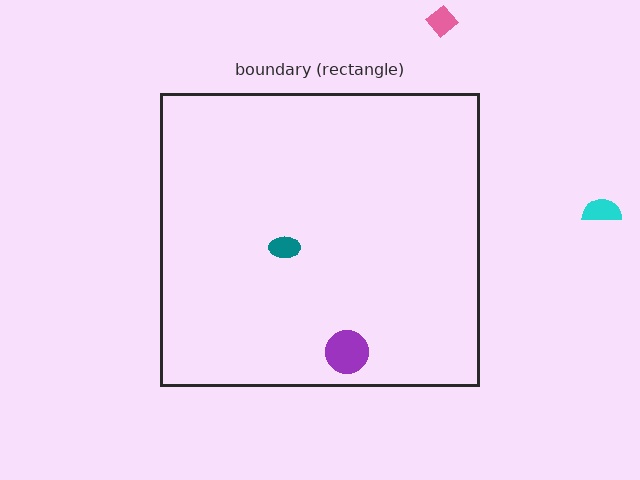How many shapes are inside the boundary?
2 inside, 2 outside.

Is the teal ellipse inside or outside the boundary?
Inside.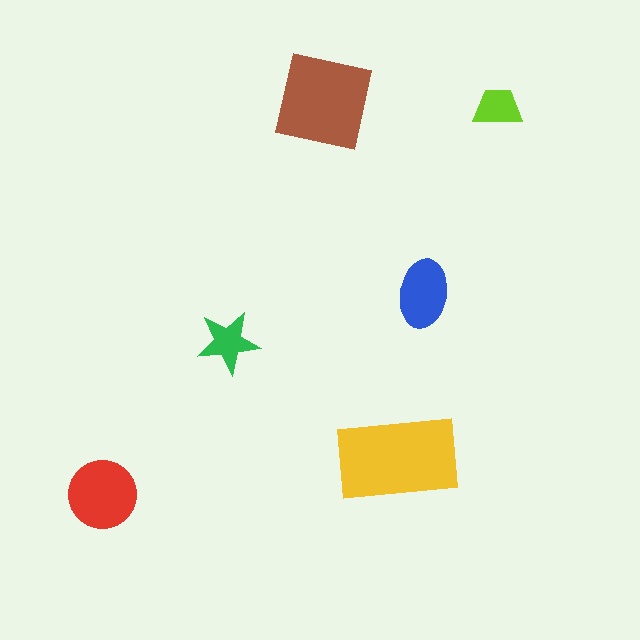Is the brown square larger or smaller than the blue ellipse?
Larger.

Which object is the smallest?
The lime trapezoid.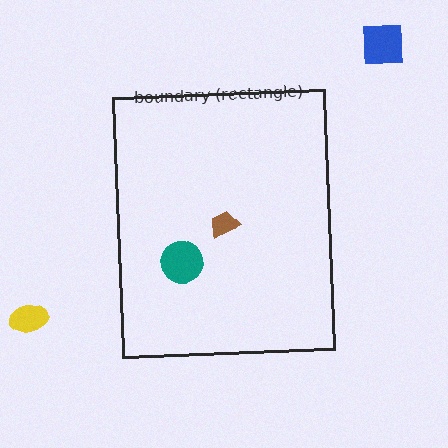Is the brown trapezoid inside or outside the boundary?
Inside.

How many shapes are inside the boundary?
2 inside, 2 outside.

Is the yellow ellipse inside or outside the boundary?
Outside.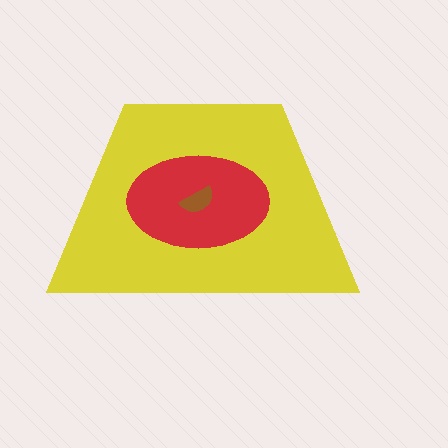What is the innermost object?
The brown semicircle.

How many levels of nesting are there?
3.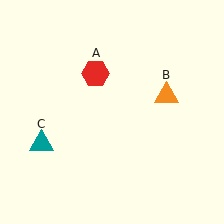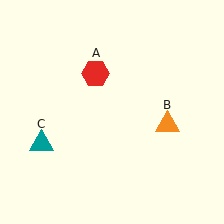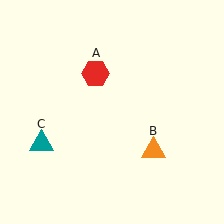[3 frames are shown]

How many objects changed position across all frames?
1 object changed position: orange triangle (object B).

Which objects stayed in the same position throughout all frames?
Red hexagon (object A) and teal triangle (object C) remained stationary.